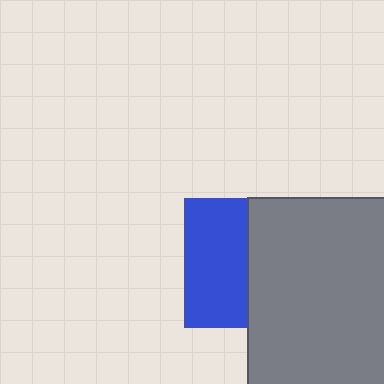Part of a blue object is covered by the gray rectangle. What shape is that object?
It is a square.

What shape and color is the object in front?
The object in front is a gray rectangle.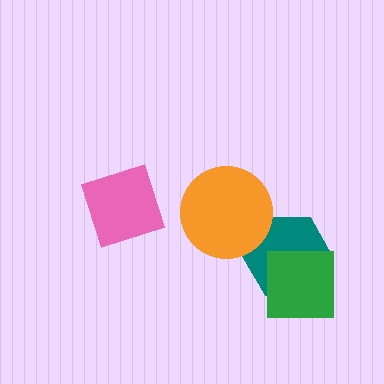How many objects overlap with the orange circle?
1 object overlaps with the orange circle.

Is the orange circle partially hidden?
No, no other shape covers it.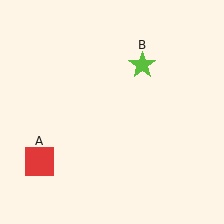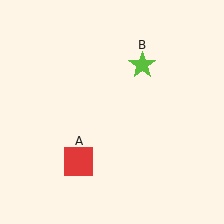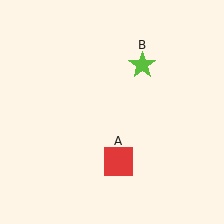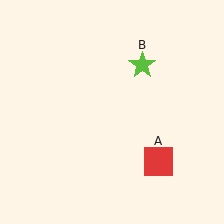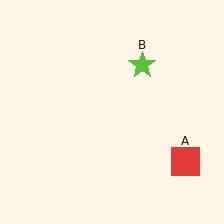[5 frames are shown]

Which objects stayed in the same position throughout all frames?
Lime star (object B) remained stationary.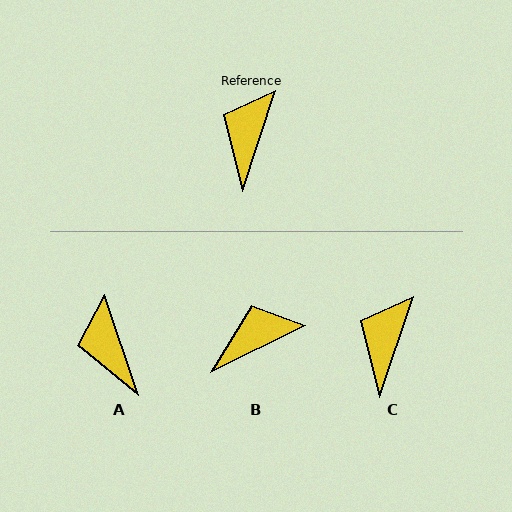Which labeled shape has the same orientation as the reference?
C.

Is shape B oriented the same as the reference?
No, it is off by about 45 degrees.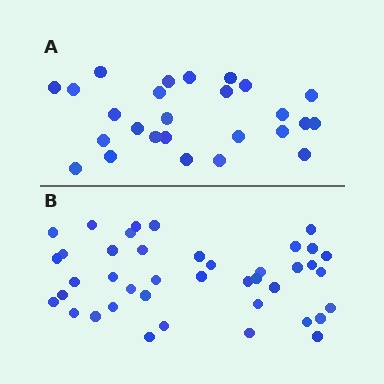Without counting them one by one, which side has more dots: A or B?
Region B (the bottom region) has more dots.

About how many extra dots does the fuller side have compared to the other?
Region B has approximately 15 more dots than region A.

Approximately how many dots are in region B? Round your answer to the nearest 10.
About 40 dots. (The exact count is 41, which rounds to 40.)